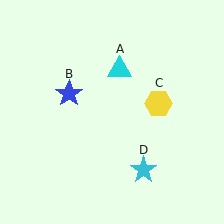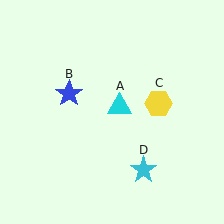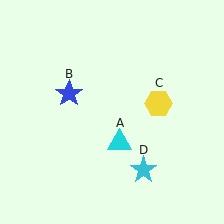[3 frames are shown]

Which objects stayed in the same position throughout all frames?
Blue star (object B) and yellow hexagon (object C) and cyan star (object D) remained stationary.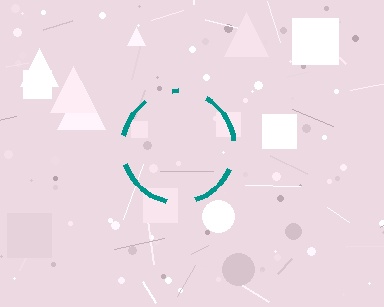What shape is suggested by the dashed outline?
The dashed outline suggests a circle.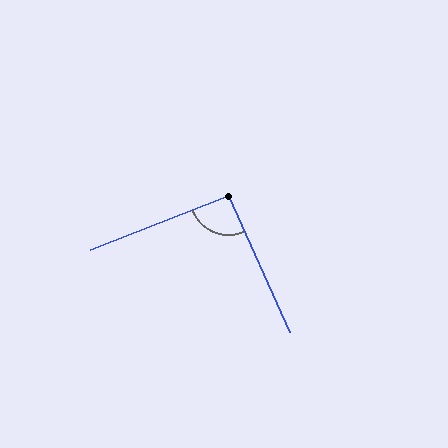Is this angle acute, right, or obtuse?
It is approximately a right angle.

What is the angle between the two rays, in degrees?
Approximately 93 degrees.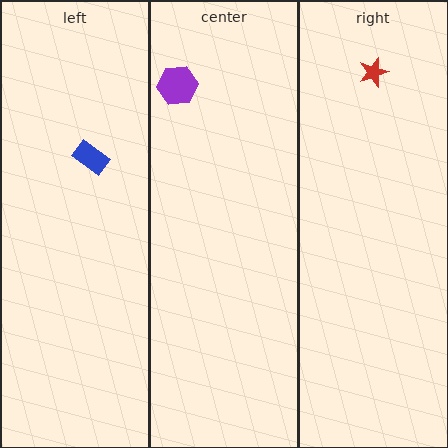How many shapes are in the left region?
1.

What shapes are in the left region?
The blue rectangle.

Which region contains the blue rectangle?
The left region.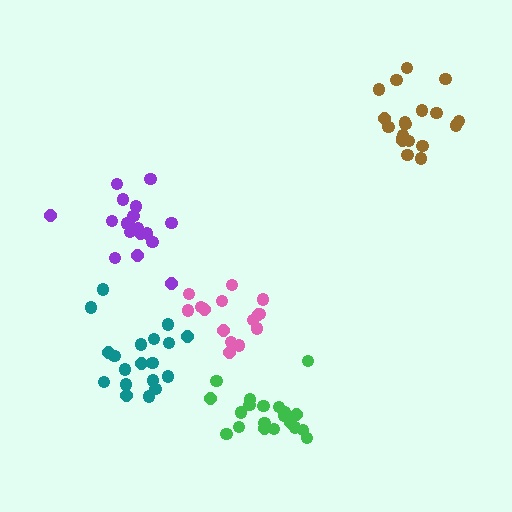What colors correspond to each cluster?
The clusters are colored: purple, brown, pink, teal, green.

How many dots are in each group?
Group 1: 20 dots, Group 2: 19 dots, Group 3: 15 dots, Group 4: 19 dots, Group 5: 20 dots (93 total).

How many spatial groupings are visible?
There are 5 spatial groupings.